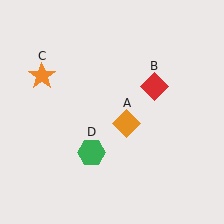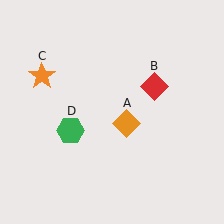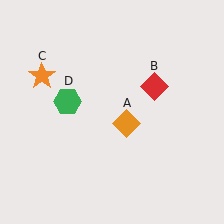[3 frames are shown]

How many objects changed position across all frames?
1 object changed position: green hexagon (object D).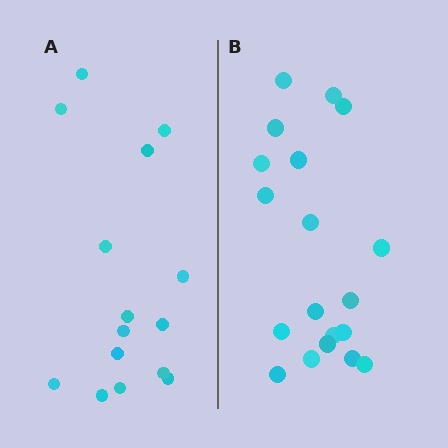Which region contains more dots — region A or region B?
Region B (the right region) has more dots.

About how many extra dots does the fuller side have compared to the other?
Region B has about 4 more dots than region A.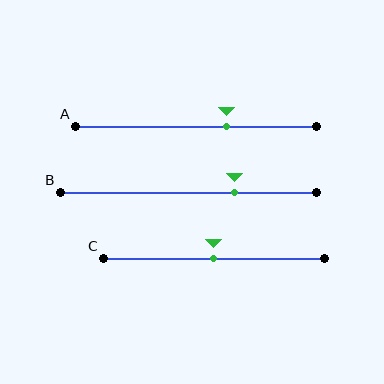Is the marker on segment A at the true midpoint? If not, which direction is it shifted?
No, the marker on segment A is shifted to the right by about 13% of the segment length.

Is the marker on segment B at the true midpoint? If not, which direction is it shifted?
No, the marker on segment B is shifted to the right by about 18% of the segment length.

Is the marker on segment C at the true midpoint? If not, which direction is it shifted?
Yes, the marker on segment C is at the true midpoint.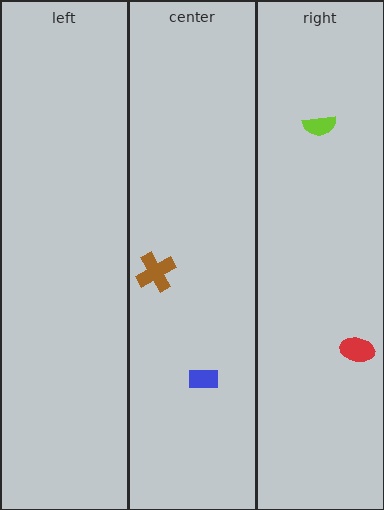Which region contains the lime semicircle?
The right region.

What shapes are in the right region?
The red ellipse, the lime semicircle.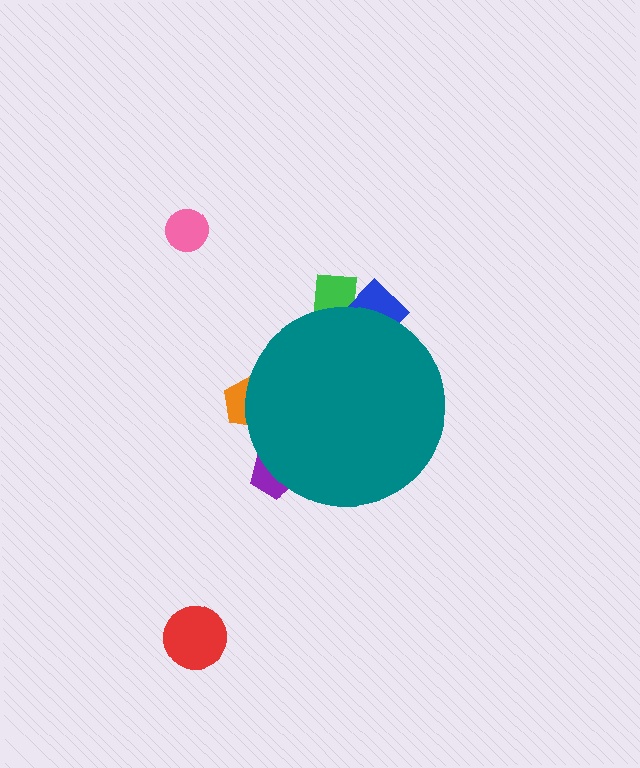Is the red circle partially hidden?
No, the red circle is fully visible.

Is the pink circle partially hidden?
No, the pink circle is fully visible.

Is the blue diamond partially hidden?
Yes, the blue diamond is partially hidden behind the teal circle.